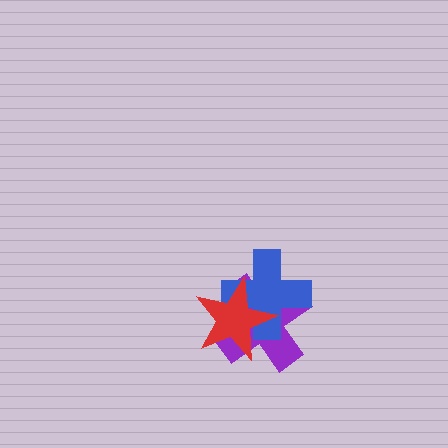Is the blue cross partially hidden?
Yes, it is partially covered by another shape.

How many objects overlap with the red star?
2 objects overlap with the red star.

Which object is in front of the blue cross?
The red star is in front of the blue cross.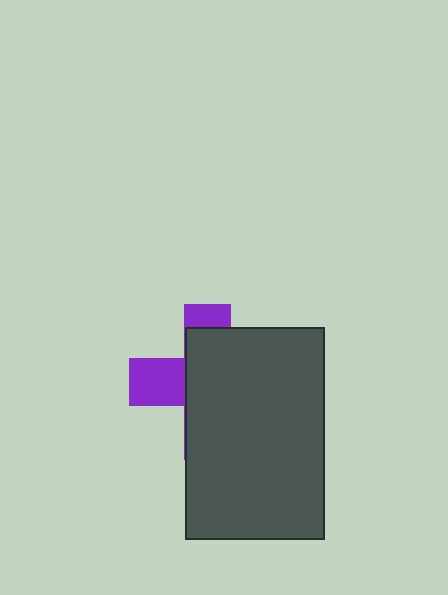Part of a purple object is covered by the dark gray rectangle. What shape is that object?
It is a cross.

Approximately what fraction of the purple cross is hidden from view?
Roughly 68% of the purple cross is hidden behind the dark gray rectangle.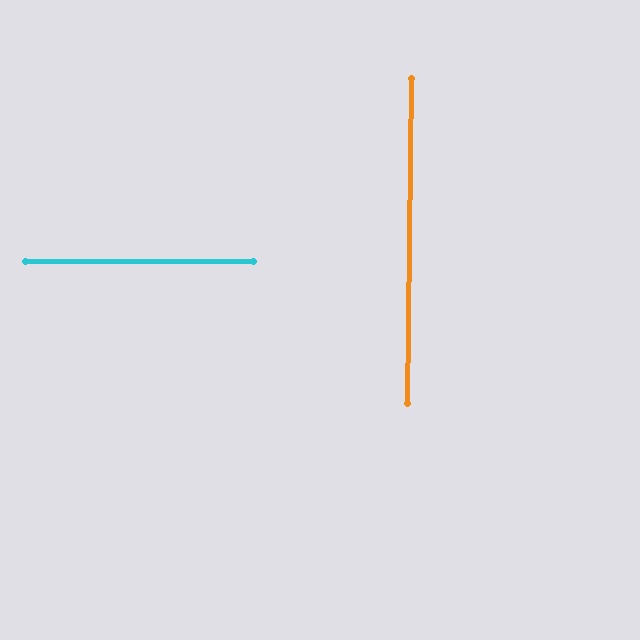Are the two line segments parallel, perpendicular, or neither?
Perpendicular — they meet at approximately 89°.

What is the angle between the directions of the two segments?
Approximately 89 degrees.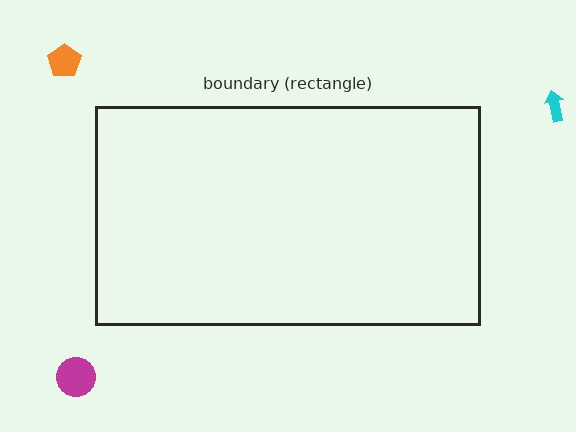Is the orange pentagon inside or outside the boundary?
Outside.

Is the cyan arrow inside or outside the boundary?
Outside.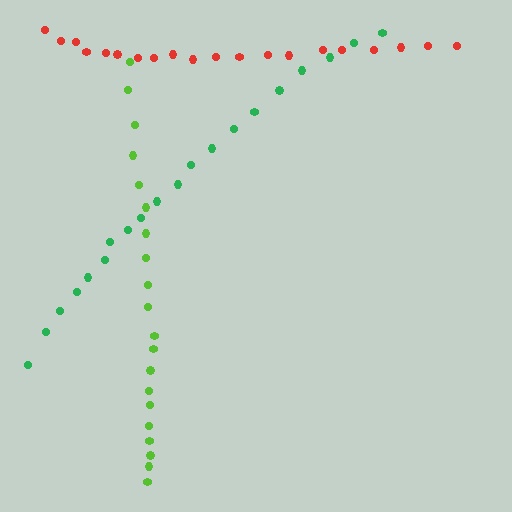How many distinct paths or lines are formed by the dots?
There are 3 distinct paths.